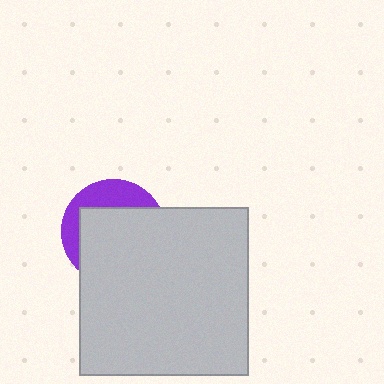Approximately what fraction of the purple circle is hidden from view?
Roughly 68% of the purple circle is hidden behind the light gray square.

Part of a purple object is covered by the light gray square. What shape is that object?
It is a circle.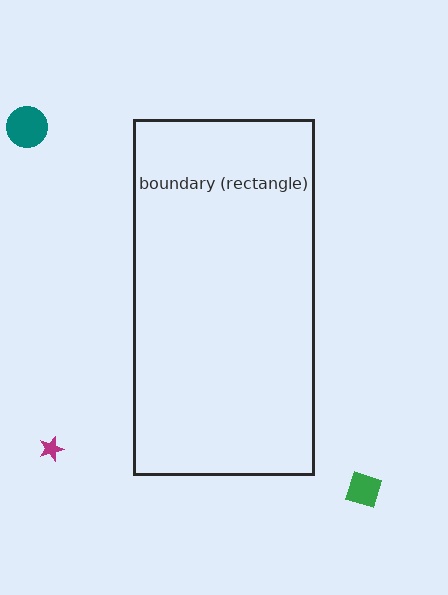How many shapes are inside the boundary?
0 inside, 3 outside.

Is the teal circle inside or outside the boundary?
Outside.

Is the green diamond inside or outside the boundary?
Outside.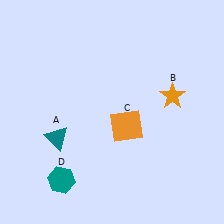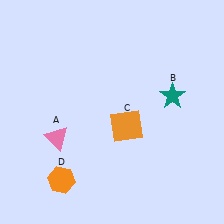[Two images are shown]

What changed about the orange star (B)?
In Image 1, B is orange. In Image 2, it changed to teal.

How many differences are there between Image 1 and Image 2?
There are 3 differences between the two images.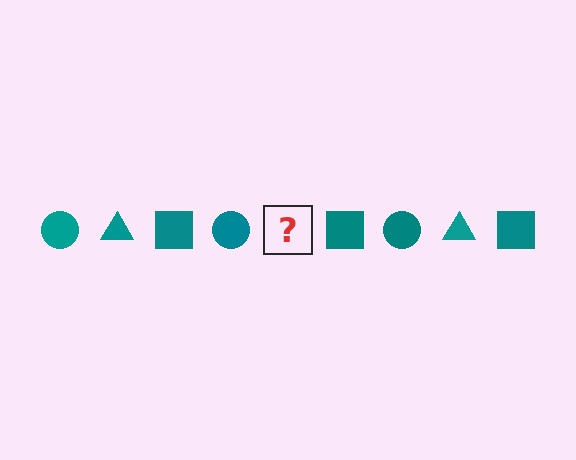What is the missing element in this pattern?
The missing element is a teal triangle.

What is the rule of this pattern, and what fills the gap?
The rule is that the pattern cycles through circle, triangle, square shapes in teal. The gap should be filled with a teal triangle.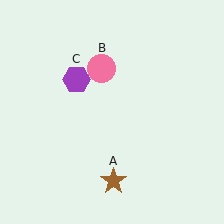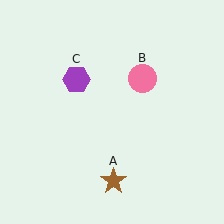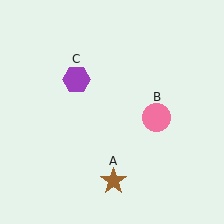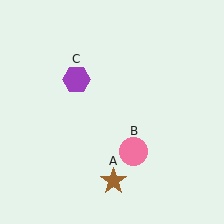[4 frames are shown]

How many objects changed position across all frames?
1 object changed position: pink circle (object B).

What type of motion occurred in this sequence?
The pink circle (object B) rotated clockwise around the center of the scene.